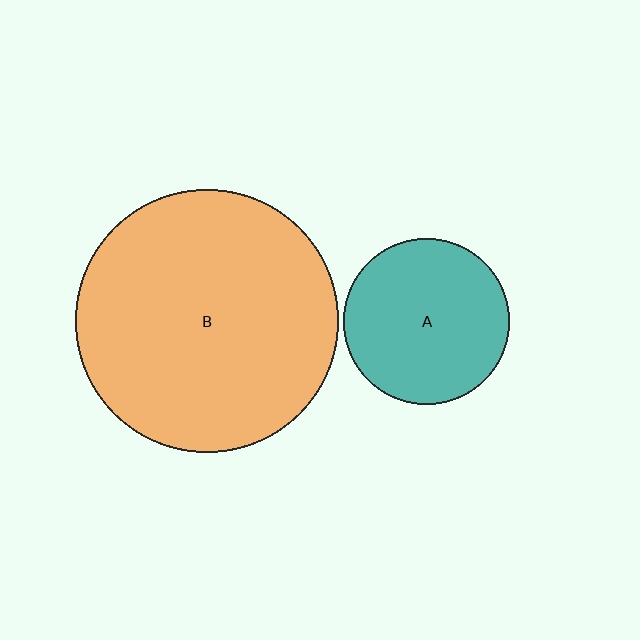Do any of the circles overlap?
No, none of the circles overlap.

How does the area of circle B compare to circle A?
Approximately 2.6 times.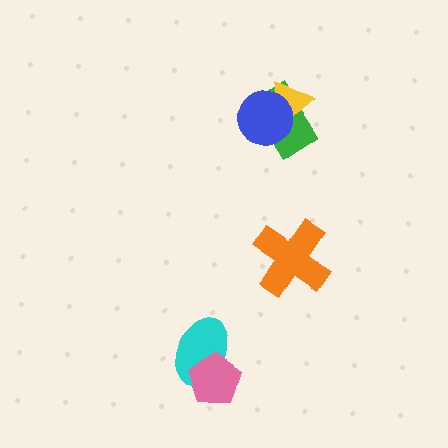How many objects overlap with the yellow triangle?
2 objects overlap with the yellow triangle.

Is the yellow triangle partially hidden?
Yes, it is partially covered by another shape.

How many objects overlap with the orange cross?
0 objects overlap with the orange cross.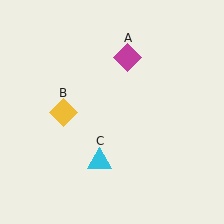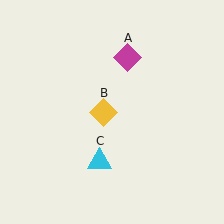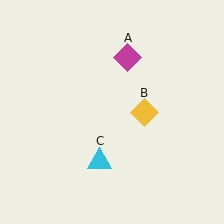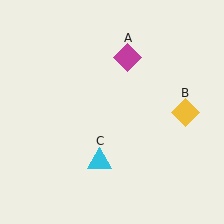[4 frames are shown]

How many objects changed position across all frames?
1 object changed position: yellow diamond (object B).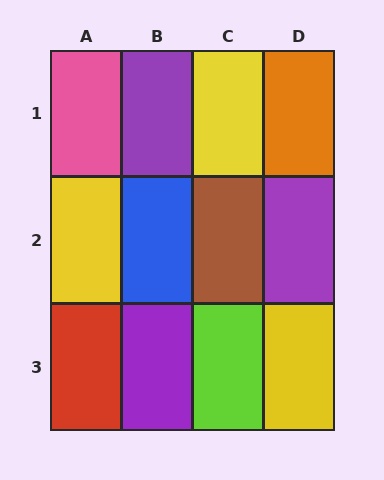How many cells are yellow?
3 cells are yellow.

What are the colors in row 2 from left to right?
Yellow, blue, brown, purple.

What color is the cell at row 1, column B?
Purple.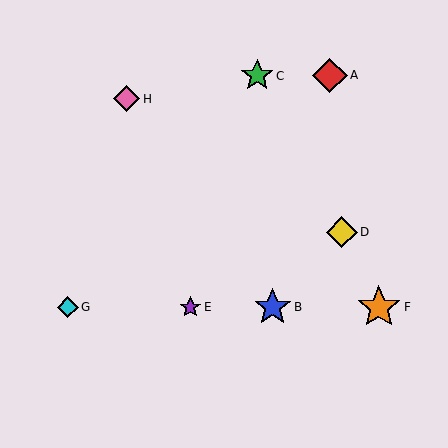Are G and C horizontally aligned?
No, G is at y≈307 and C is at y≈76.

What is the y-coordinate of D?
Object D is at y≈232.